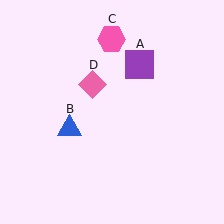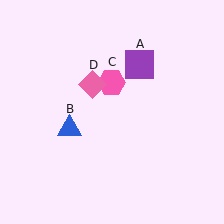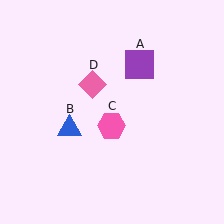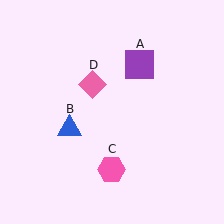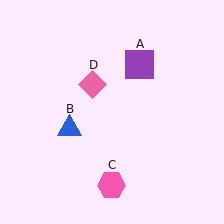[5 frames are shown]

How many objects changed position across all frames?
1 object changed position: pink hexagon (object C).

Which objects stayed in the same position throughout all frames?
Purple square (object A) and blue triangle (object B) and pink diamond (object D) remained stationary.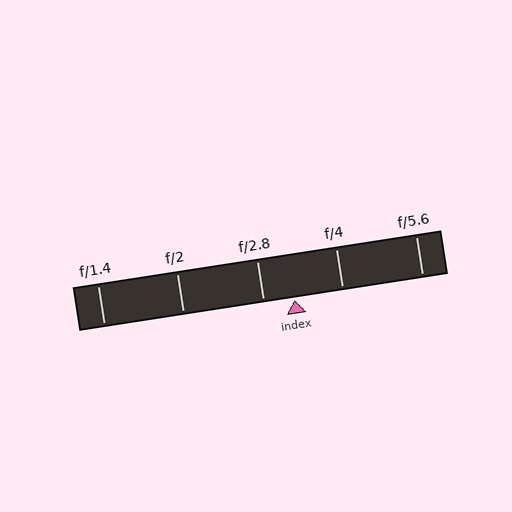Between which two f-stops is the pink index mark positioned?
The index mark is between f/2.8 and f/4.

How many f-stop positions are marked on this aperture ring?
There are 5 f-stop positions marked.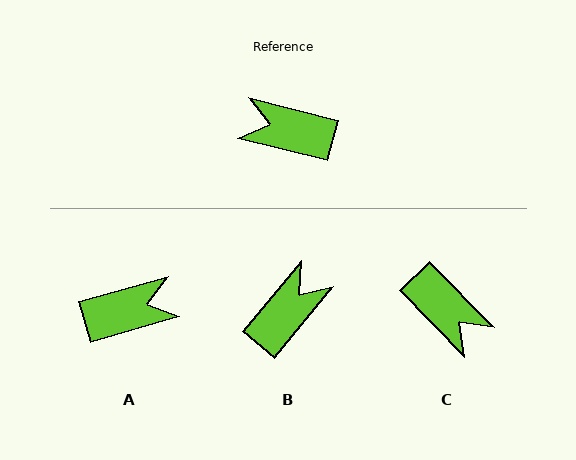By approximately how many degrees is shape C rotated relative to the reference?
Approximately 148 degrees counter-clockwise.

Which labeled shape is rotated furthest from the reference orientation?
A, about 150 degrees away.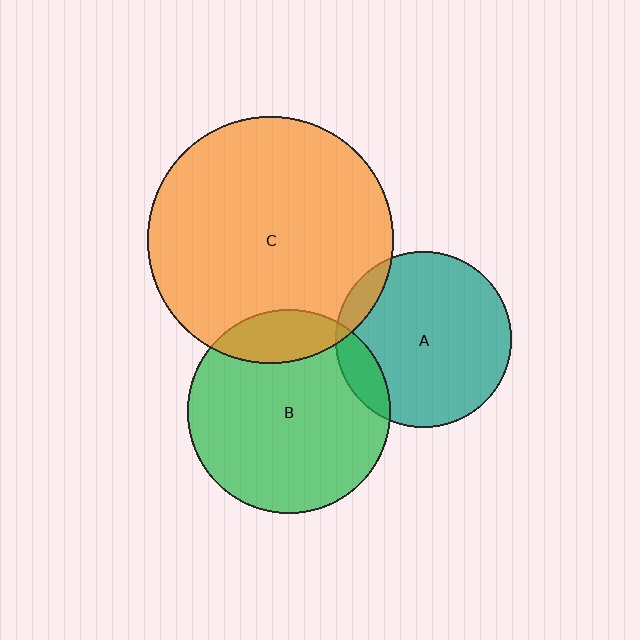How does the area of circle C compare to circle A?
Approximately 2.0 times.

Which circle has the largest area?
Circle C (orange).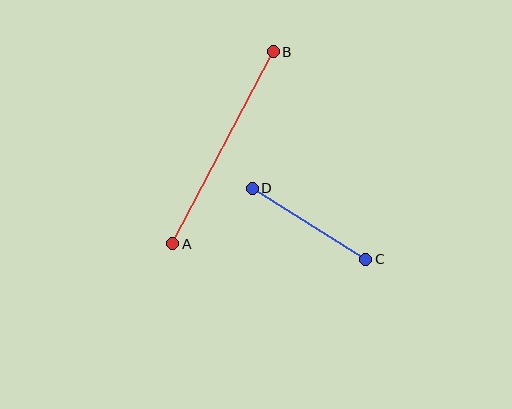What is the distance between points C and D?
The distance is approximately 134 pixels.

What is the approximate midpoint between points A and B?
The midpoint is at approximately (223, 148) pixels.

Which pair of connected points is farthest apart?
Points A and B are farthest apart.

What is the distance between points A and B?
The distance is approximately 217 pixels.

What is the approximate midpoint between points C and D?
The midpoint is at approximately (309, 224) pixels.